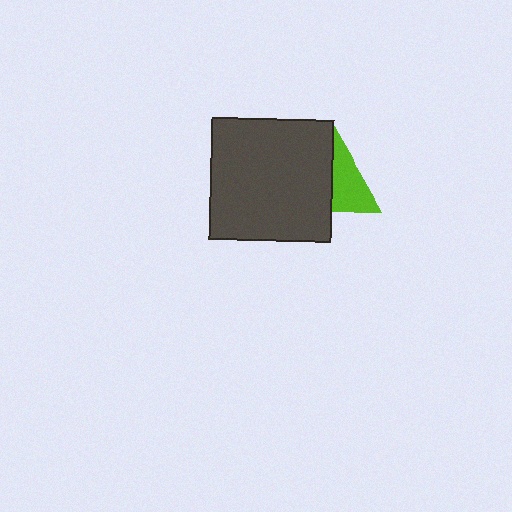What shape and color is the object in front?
The object in front is a dark gray square.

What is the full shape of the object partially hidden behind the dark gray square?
The partially hidden object is a lime triangle.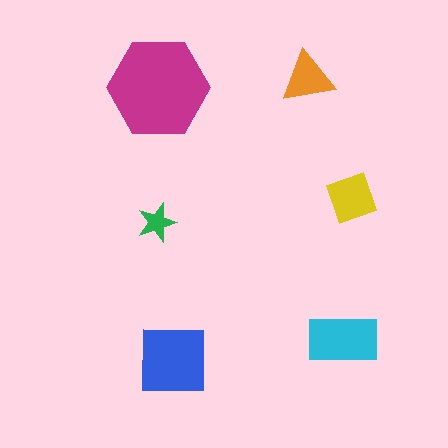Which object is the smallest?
The green star.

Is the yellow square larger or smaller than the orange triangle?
Larger.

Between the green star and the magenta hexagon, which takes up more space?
The magenta hexagon.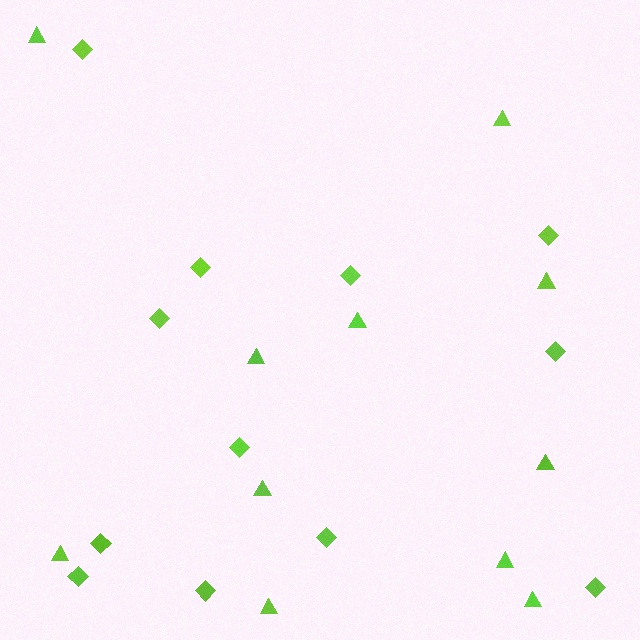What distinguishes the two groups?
There are 2 groups: one group of triangles (11) and one group of diamonds (12).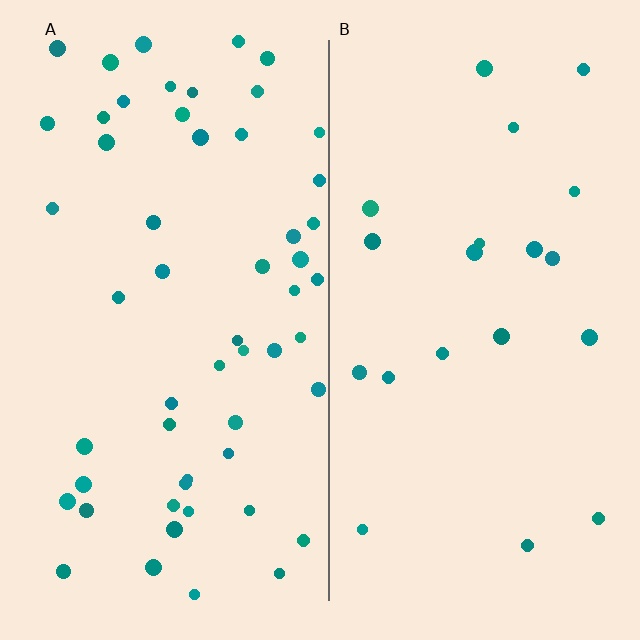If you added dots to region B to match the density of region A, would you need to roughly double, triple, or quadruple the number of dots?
Approximately triple.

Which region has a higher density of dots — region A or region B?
A (the left).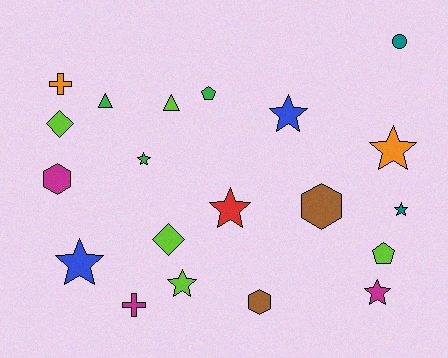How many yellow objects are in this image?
There are no yellow objects.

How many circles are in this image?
There is 1 circle.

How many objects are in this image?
There are 20 objects.